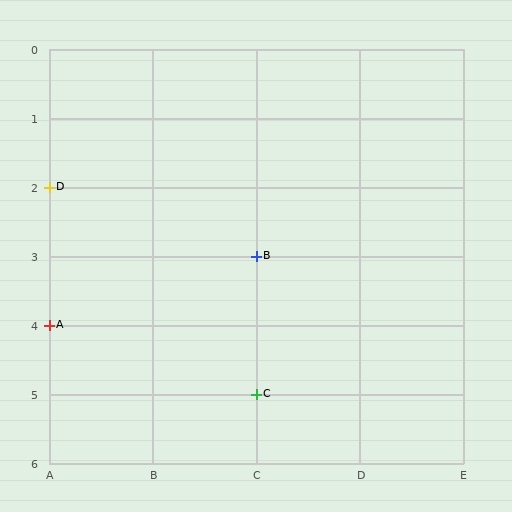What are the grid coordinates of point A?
Point A is at grid coordinates (A, 4).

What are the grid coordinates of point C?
Point C is at grid coordinates (C, 5).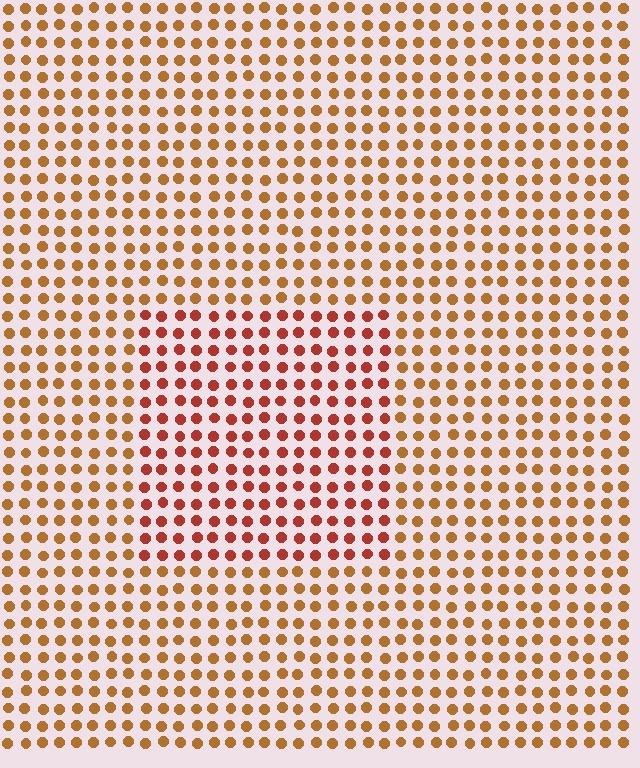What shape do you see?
I see a rectangle.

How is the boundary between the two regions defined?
The boundary is defined purely by a slight shift in hue (about 28 degrees). Spacing, size, and orientation are identical on both sides.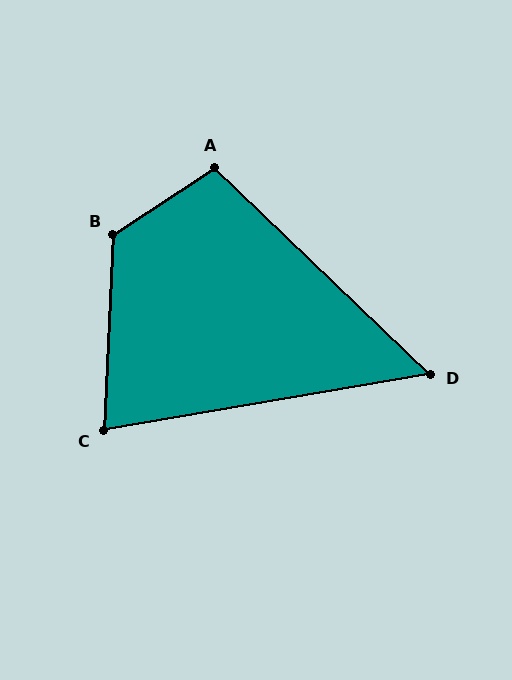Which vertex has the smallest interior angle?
D, at approximately 54 degrees.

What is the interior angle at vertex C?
Approximately 78 degrees (acute).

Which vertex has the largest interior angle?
B, at approximately 126 degrees.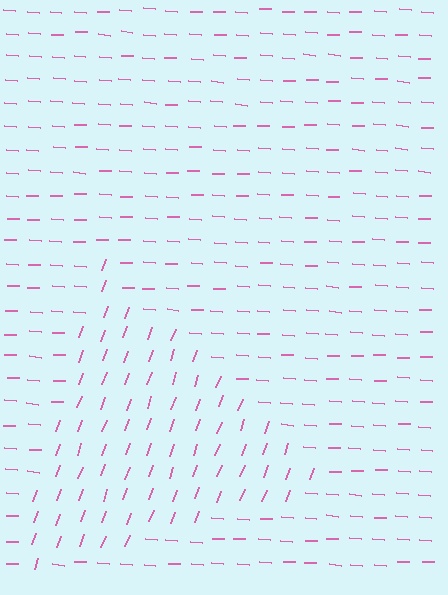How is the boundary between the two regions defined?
The boundary is defined purely by a change in line orientation (approximately 73 degrees difference). All lines are the same color and thickness.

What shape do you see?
I see a triangle.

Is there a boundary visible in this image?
Yes, there is a texture boundary formed by a change in line orientation.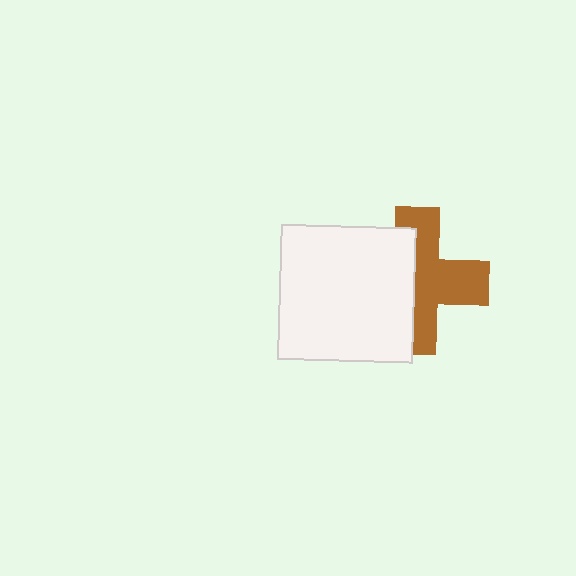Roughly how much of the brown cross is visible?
About half of it is visible (roughly 54%).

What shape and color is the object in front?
The object in front is a white square.